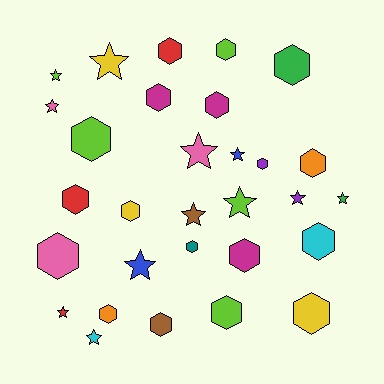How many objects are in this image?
There are 30 objects.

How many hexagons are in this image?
There are 18 hexagons.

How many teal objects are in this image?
There is 1 teal object.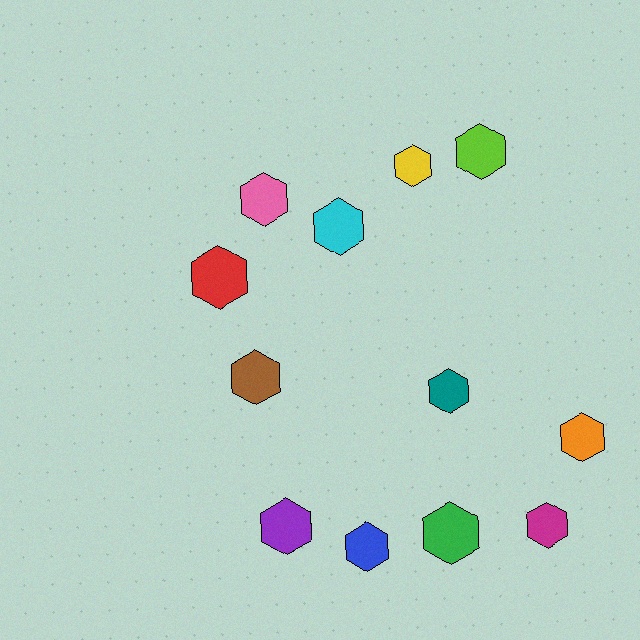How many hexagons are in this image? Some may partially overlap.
There are 12 hexagons.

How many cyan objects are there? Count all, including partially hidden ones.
There is 1 cyan object.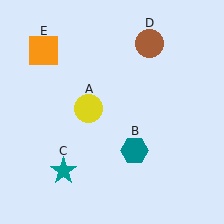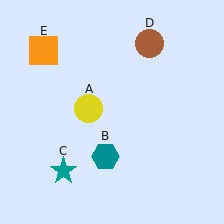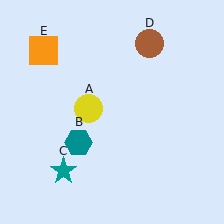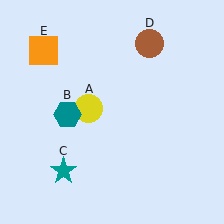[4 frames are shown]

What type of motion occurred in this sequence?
The teal hexagon (object B) rotated clockwise around the center of the scene.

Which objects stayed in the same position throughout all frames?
Yellow circle (object A) and teal star (object C) and brown circle (object D) and orange square (object E) remained stationary.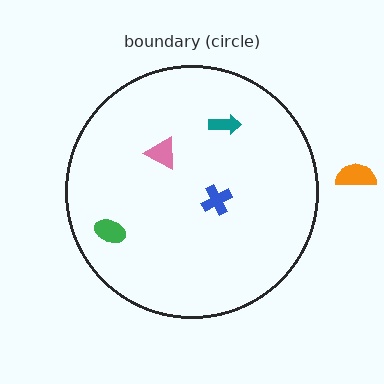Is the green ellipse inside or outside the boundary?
Inside.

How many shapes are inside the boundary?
4 inside, 1 outside.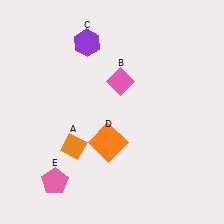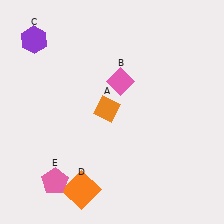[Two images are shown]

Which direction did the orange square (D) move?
The orange square (D) moved down.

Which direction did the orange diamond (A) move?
The orange diamond (A) moved up.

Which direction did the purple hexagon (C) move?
The purple hexagon (C) moved left.